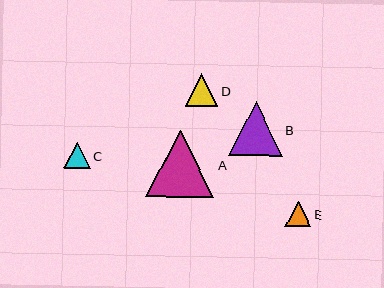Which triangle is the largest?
Triangle A is the largest with a size of approximately 68 pixels.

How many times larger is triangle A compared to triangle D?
Triangle A is approximately 2.1 times the size of triangle D.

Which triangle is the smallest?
Triangle E is the smallest with a size of approximately 25 pixels.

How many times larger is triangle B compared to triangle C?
Triangle B is approximately 2.0 times the size of triangle C.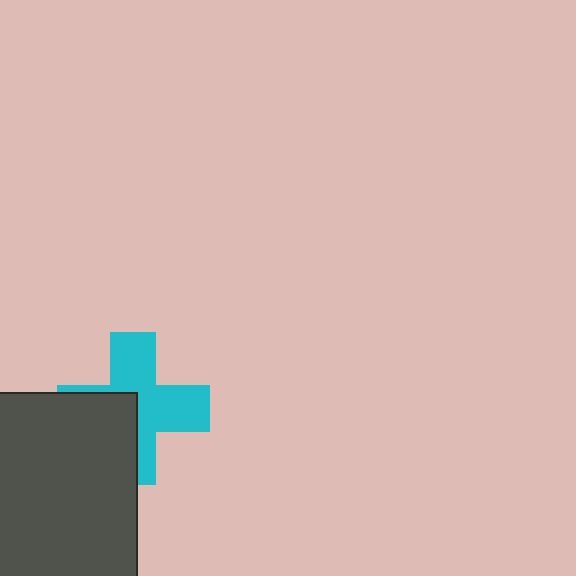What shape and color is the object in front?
The object in front is a dark gray square.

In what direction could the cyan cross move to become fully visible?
The cyan cross could move toward the upper-right. That would shift it out from behind the dark gray square entirely.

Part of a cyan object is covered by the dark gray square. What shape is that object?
It is a cross.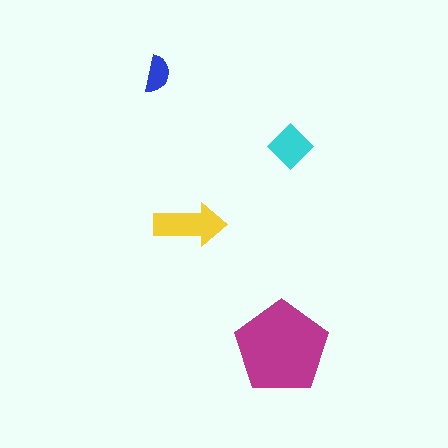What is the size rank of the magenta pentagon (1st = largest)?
1st.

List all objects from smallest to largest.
The blue semicircle, the cyan diamond, the yellow arrow, the magenta pentagon.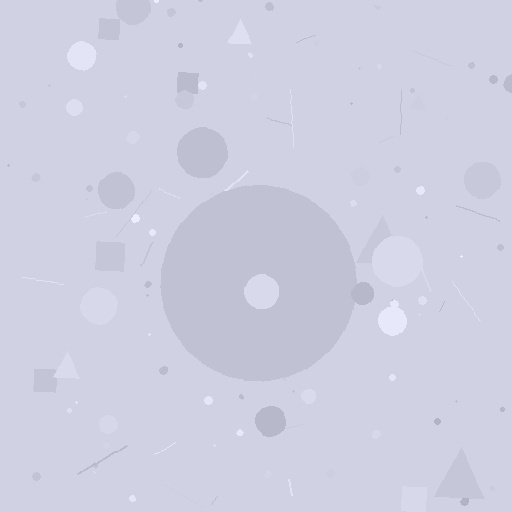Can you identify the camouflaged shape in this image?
The camouflaged shape is a circle.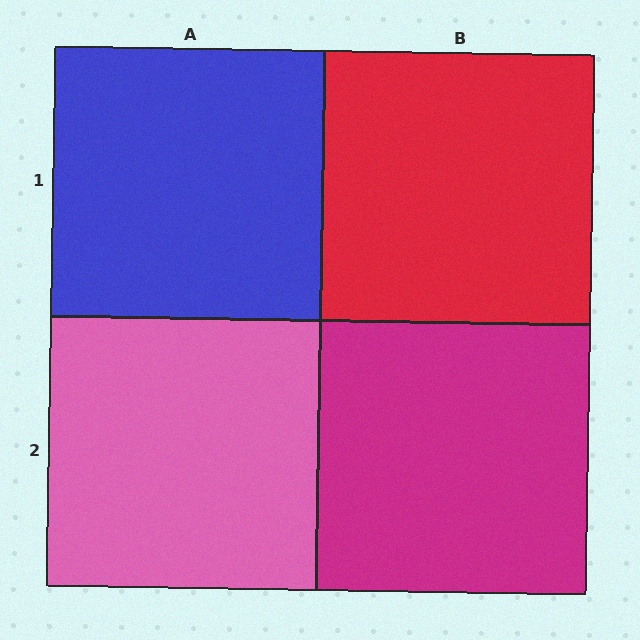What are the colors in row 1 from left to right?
Blue, red.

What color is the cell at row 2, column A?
Pink.